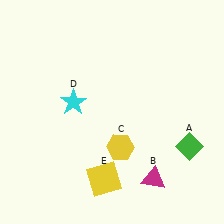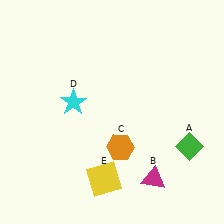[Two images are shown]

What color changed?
The hexagon (C) changed from yellow in Image 1 to orange in Image 2.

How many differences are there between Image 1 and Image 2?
There is 1 difference between the two images.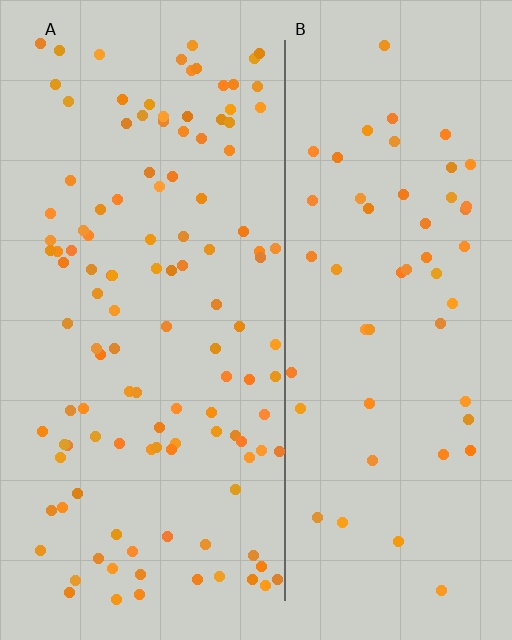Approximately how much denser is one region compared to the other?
Approximately 2.2× — region A over region B.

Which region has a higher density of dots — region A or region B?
A (the left).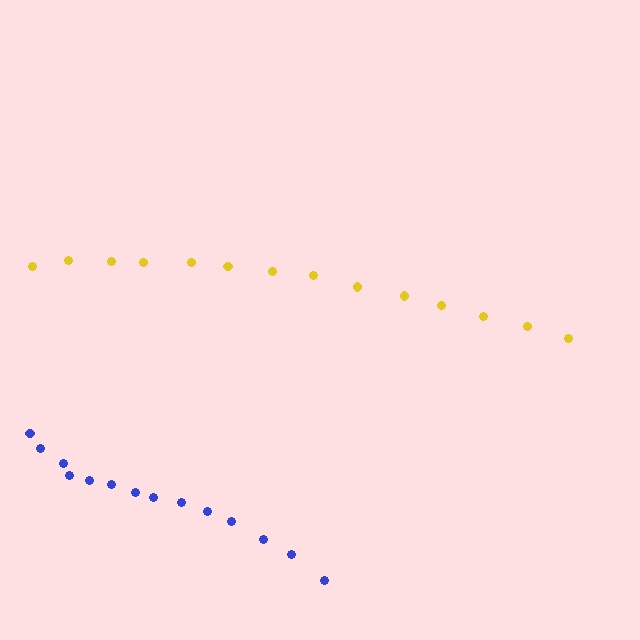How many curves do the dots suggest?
There are 2 distinct paths.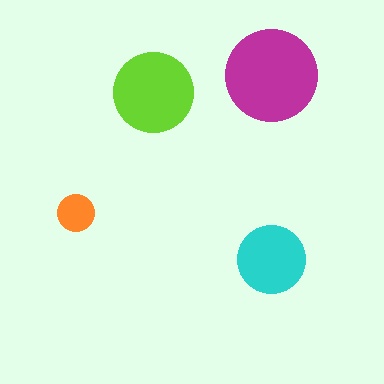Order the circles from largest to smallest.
the magenta one, the lime one, the cyan one, the orange one.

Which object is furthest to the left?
The orange circle is leftmost.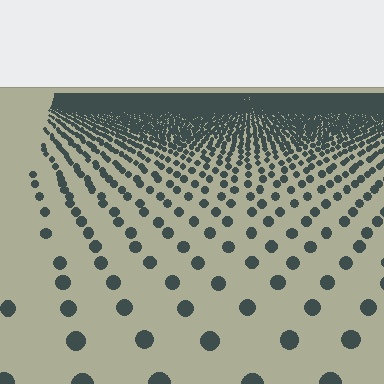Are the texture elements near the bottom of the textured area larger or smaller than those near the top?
Larger. Near the bottom, elements are closer to the viewer and appear at a bigger on-screen size.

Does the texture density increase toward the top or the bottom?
Density increases toward the top.